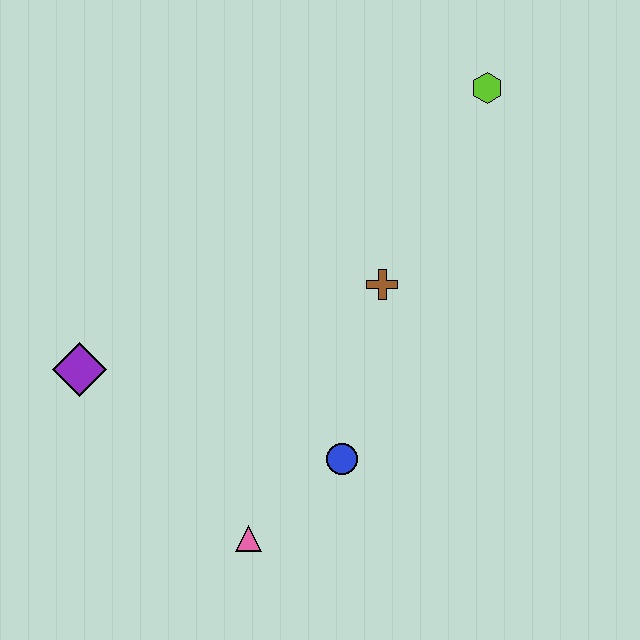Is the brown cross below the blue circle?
No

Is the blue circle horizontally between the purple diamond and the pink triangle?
No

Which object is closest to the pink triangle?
The blue circle is closest to the pink triangle.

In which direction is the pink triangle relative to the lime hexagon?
The pink triangle is below the lime hexagon.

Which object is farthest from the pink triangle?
The lime hexagon is farthest from the pink triangle.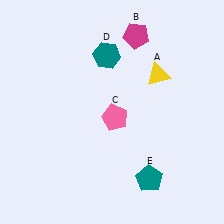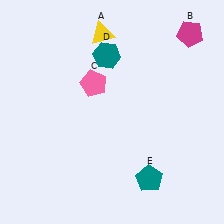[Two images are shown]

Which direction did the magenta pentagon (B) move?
The magenta pentagon (B) moved right.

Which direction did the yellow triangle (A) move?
The yellow triangle (A) moved left.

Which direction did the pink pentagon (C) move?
The pink pentagon (C) moved up.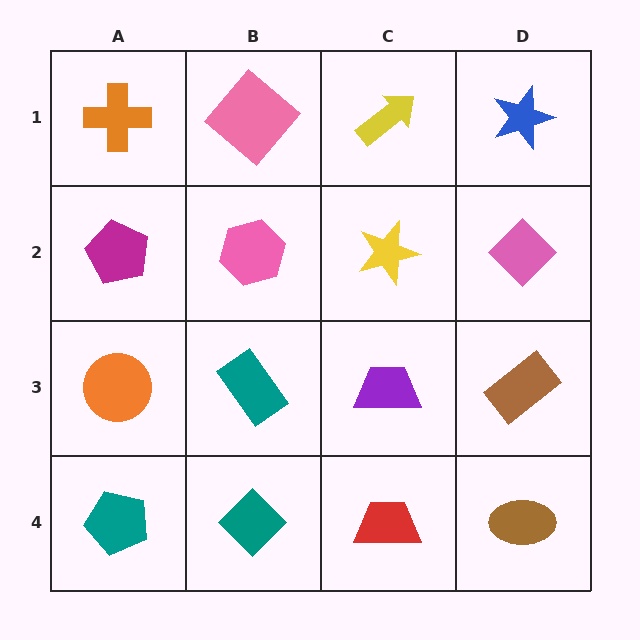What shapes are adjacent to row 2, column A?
An orange cross (row 1, column A), an orange circle (row 3, column A), a pink hexagon (row 2, column B).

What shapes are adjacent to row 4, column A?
An orange circle (row 3, column A), a teal diamond (row 4, column B).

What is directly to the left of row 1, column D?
A yellow arrow.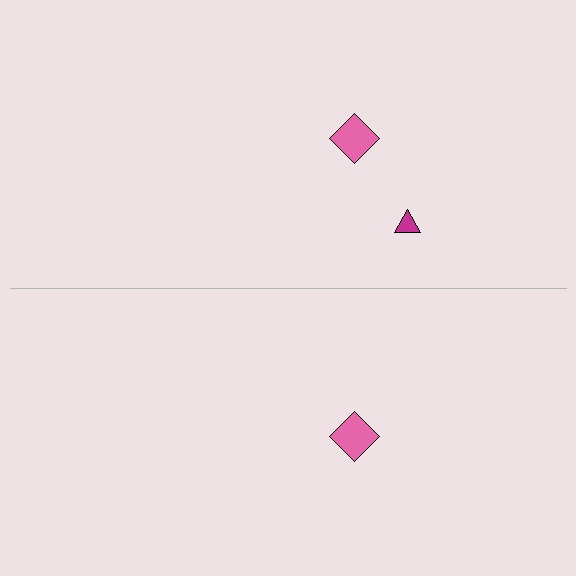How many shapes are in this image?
There are 3 shapes in this image.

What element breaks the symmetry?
A magenta triangle is missing from the bottom side.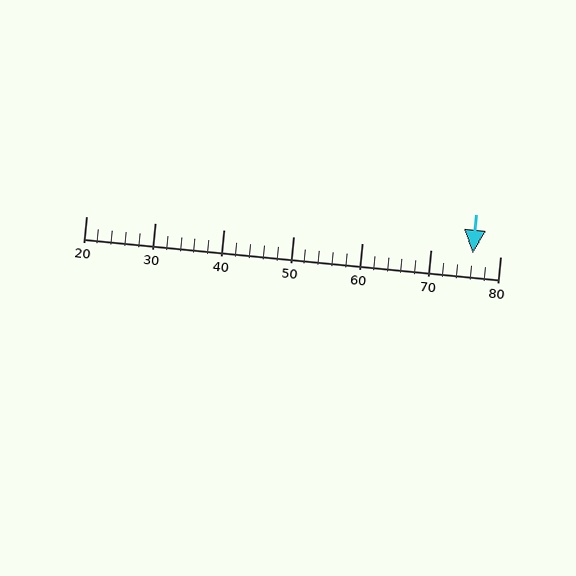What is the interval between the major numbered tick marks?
The major tick marks are spaced 10 units apart.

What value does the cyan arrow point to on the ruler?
The cyan arrow points to approximately 76.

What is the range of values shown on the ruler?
The ruler shows values from 20 to 80.